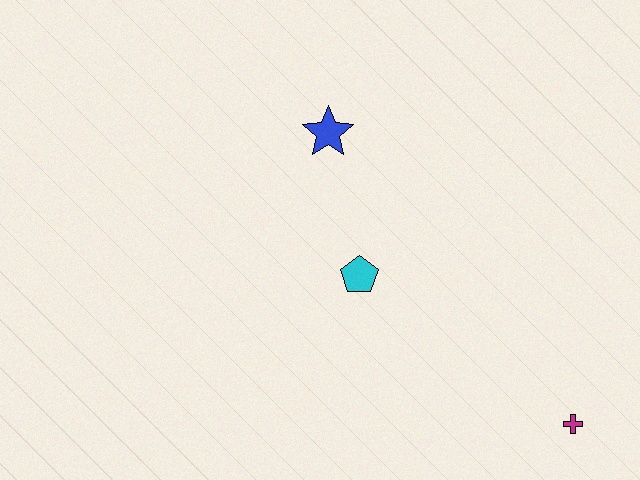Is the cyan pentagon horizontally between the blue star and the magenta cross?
Yes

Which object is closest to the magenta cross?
The cyan pentagon is closest to the magenta cross.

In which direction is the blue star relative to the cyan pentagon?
The blue star is above the cyan pentagon.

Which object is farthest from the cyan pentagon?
The magenta cross is farthest from the cyan pentagon.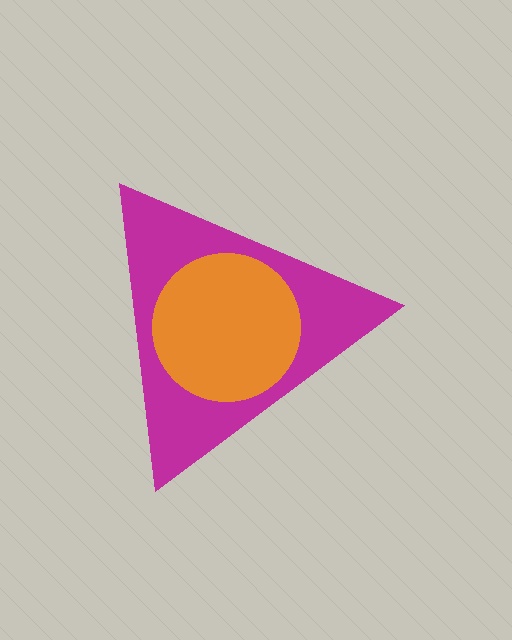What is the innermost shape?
The orange circle.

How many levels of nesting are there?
2.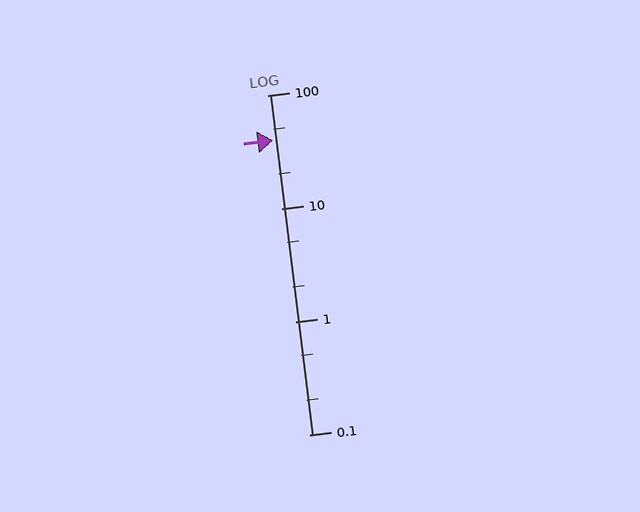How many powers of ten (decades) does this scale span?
The scale spans 3 decades, from 0.1 to 100.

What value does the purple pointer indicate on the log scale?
The pointer indicates approximately 40.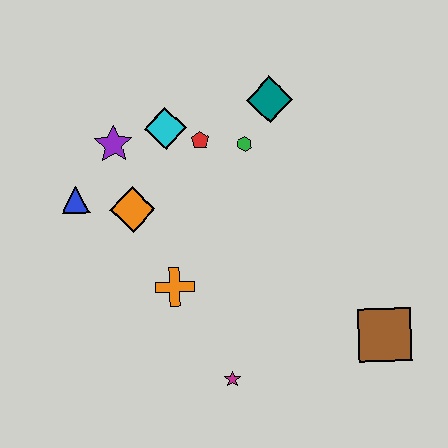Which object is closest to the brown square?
The magenta star is closest to the brown square.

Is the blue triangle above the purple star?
No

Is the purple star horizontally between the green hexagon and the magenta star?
No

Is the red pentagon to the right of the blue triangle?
Yes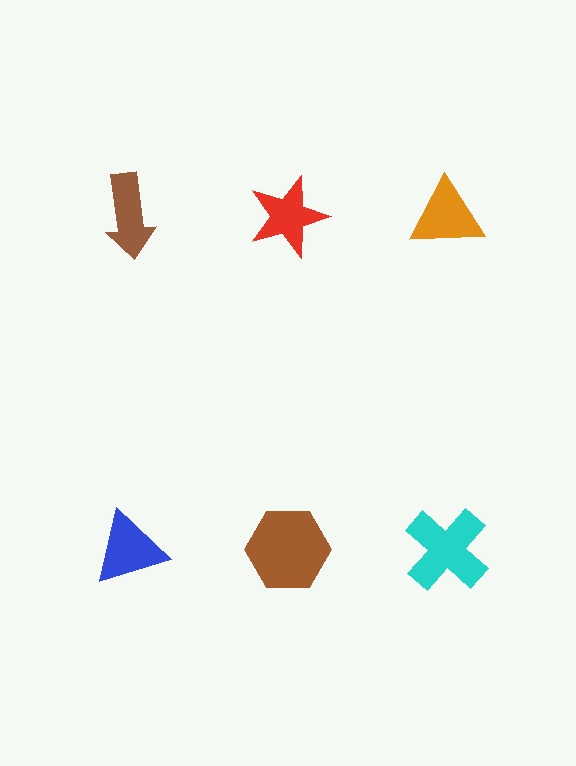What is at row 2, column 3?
A cyan cross.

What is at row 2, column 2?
A brown hexagon.